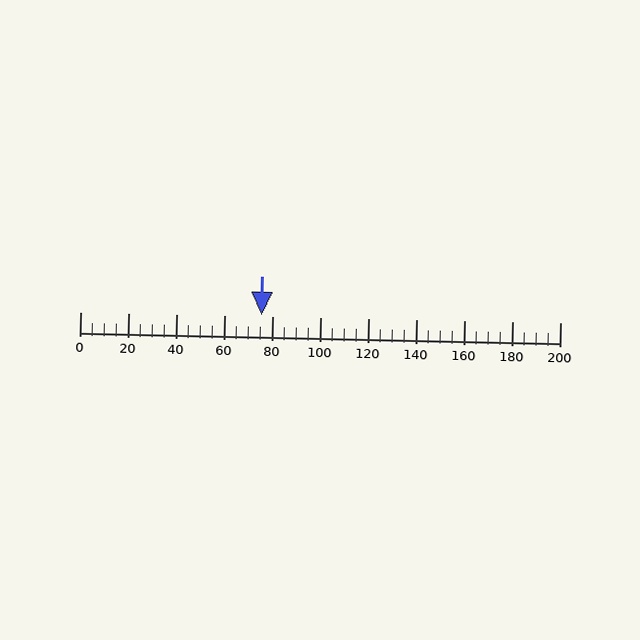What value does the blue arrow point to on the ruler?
The blue arrow points to approximately 76.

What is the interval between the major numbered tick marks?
The major tick marks are spaced 20 units apart.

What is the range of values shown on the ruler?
The ruler shows values from 0 to 200.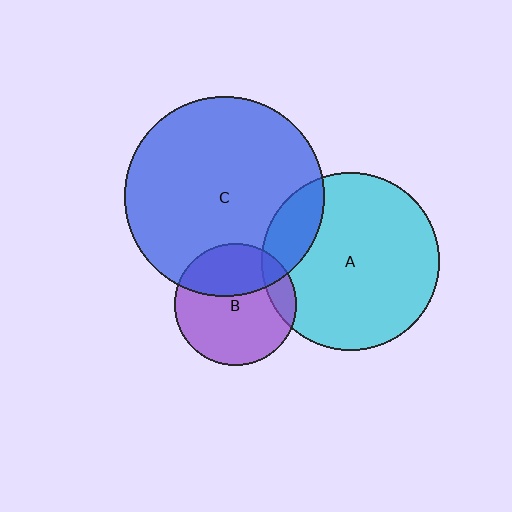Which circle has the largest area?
Circle C (blue).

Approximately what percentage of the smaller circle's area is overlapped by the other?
Approximately 35%.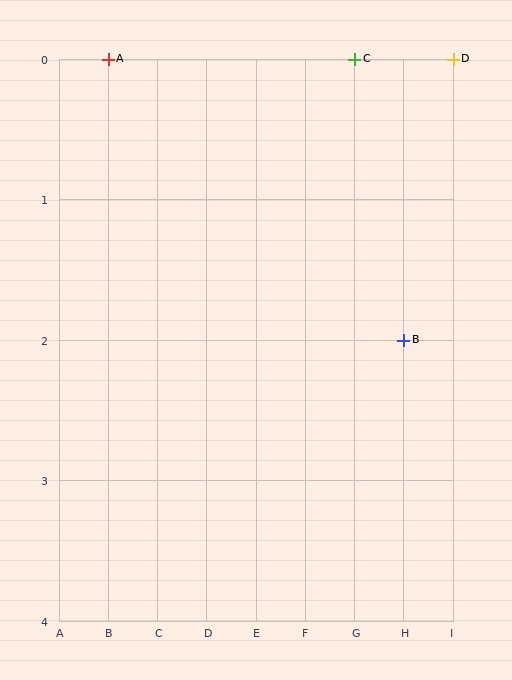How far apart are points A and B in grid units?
Points A and B are 6 columns and 2 rows apart (about 6.3 grid units diagonally).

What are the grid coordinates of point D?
Point D is at grid coordinates (I, 0).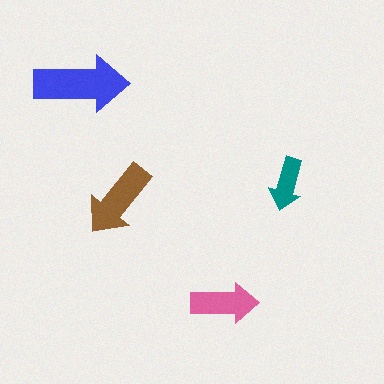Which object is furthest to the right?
The teal arrow is rightmost.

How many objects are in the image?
There are 4 objects in the image.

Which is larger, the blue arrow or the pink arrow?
The blue one.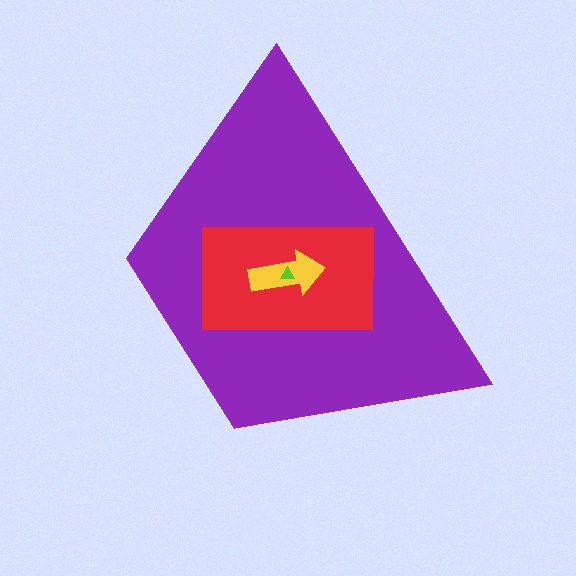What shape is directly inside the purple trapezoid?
The red rectangle.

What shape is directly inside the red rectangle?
The yellow arrow.